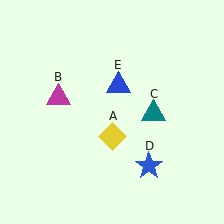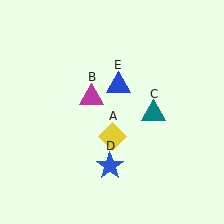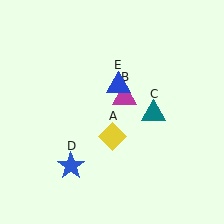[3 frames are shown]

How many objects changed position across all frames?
2 objects changed position: magenta triangle (object B), blue star (object D).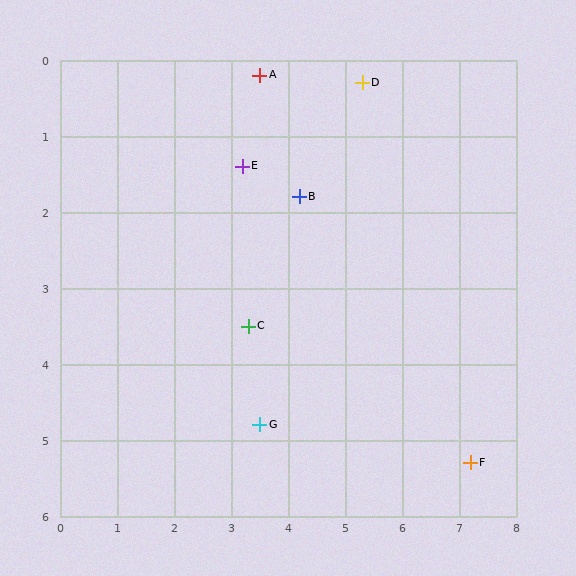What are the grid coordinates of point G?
Point G is at approximately (3.5, 4.8).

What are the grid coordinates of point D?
Point D is at approximately (5.3, 0.3).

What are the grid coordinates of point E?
Point E is at approximately (3.2, 1.4).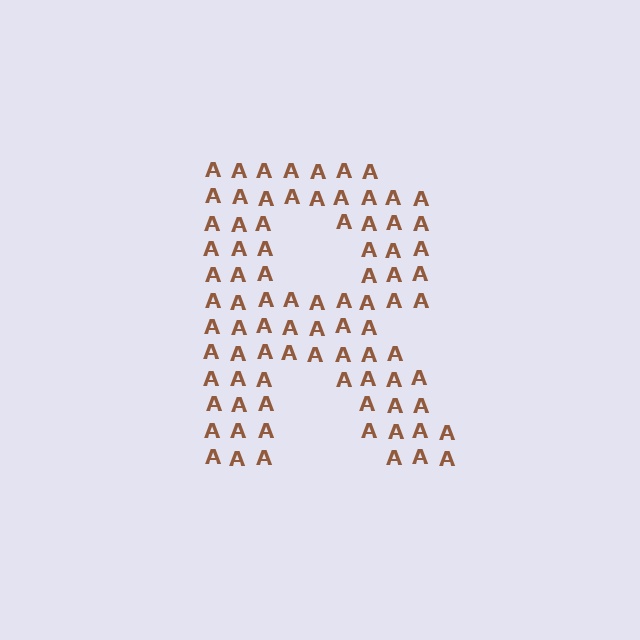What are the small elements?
The small elements are letter A's.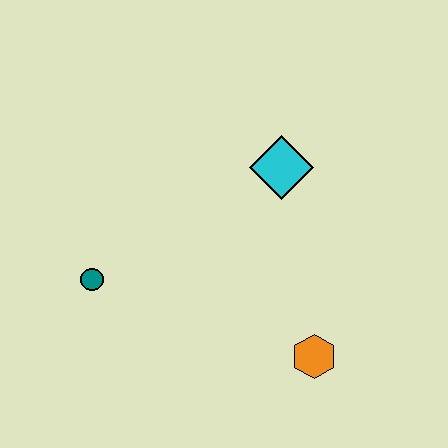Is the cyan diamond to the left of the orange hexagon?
Yes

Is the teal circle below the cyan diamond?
Yes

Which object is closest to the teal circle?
The cyan diamond is closest to the teal circle.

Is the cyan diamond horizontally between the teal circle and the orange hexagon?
Yes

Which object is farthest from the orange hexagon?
The teal circle is farthest from the orange hexagon.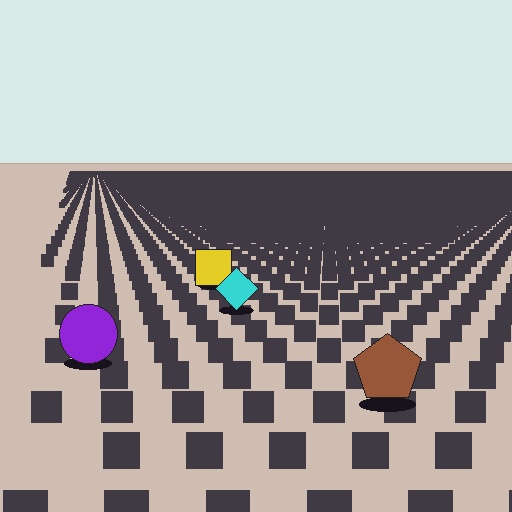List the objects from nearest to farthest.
From nearest to farthest: the brown pentagon, the purple circle, the cyan diamond, the yellow square.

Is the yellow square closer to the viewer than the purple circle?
No. The purple circle is closer — you can tell from the texture gradient: the ground texture is coarser near it.